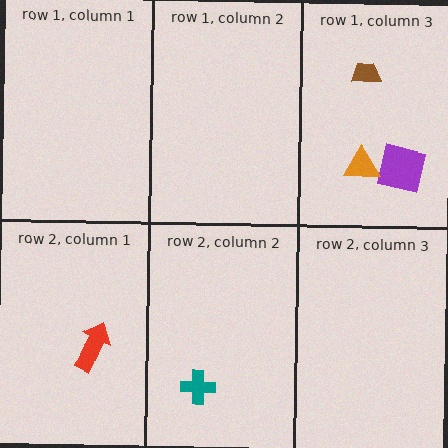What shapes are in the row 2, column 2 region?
The teal cross.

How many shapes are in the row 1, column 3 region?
3.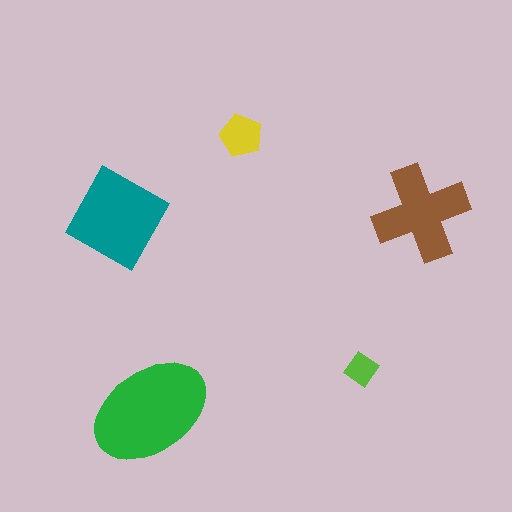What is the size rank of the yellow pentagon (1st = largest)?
4th.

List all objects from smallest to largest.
The lime diamond, the yellow pentagon, the brown cross, the teal square, the green ellipse.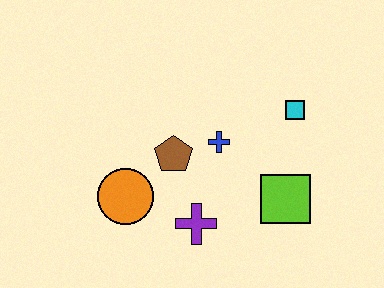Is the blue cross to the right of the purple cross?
Yes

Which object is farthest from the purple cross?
The cyan square is farthest from the purple cross.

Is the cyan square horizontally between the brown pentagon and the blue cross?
No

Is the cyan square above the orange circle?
Yes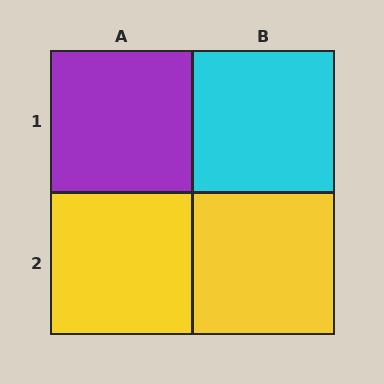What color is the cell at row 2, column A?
Yellow.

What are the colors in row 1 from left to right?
Purple, cyan.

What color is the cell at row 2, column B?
Yellow.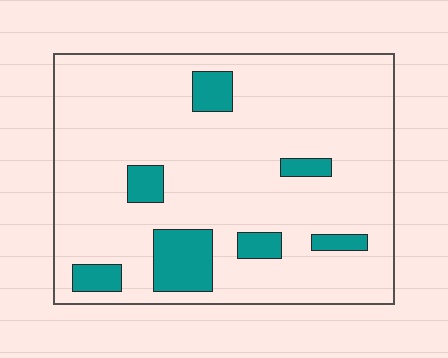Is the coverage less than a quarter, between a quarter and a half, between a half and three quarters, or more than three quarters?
Less than a quarter.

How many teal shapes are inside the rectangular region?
7.